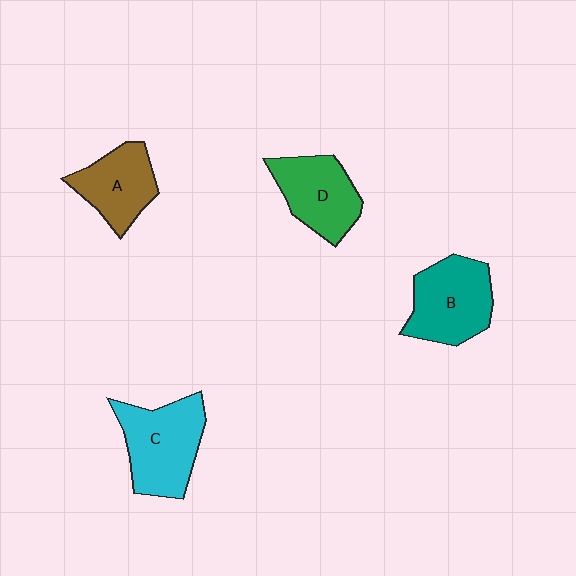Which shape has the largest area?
Shape C (cyan).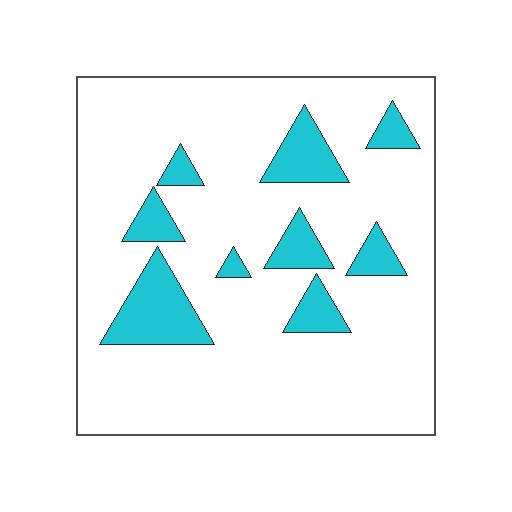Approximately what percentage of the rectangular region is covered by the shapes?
Approximately 15%.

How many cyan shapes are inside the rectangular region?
9.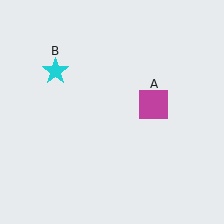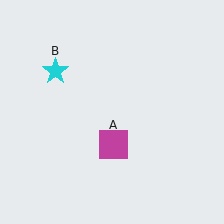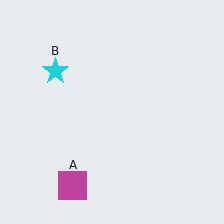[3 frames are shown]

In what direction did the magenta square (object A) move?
The magenta square (object A) moved down and to the left.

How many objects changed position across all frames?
1 object changed position: magenta square (object A).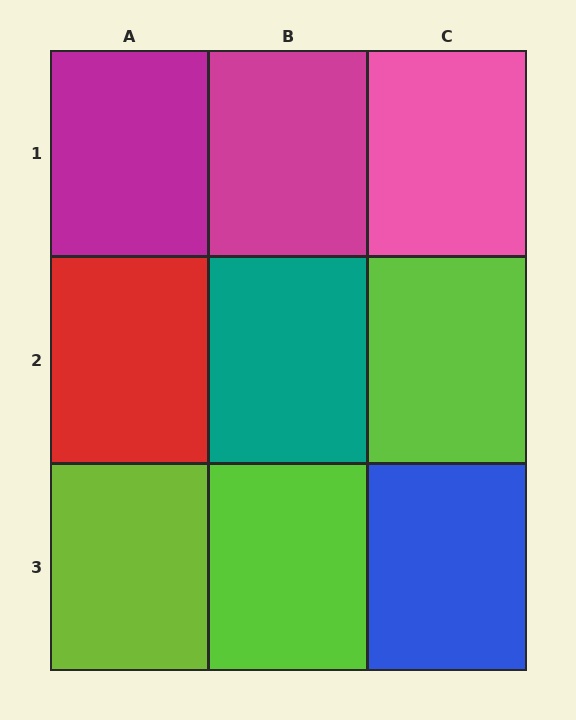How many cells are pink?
1 cell is pink.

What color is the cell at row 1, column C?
Pink.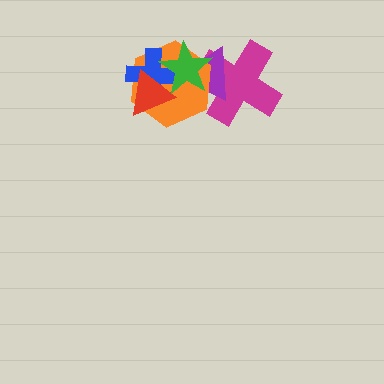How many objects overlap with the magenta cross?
3 objects overlap with the magenta cross.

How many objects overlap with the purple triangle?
3 objects overlap with the purple triangle.